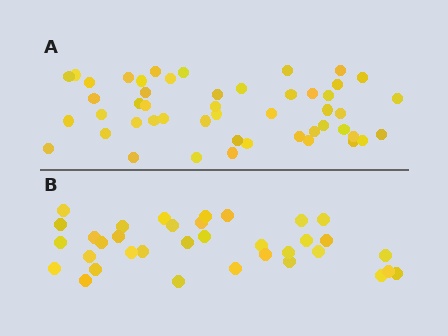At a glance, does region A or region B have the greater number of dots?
Region A (the top region) has more dots.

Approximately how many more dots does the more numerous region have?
Region A has approximately 15 more dots than region B.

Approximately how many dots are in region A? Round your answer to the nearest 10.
About 50 dots. (The exact count is 49, which rounds to 50.)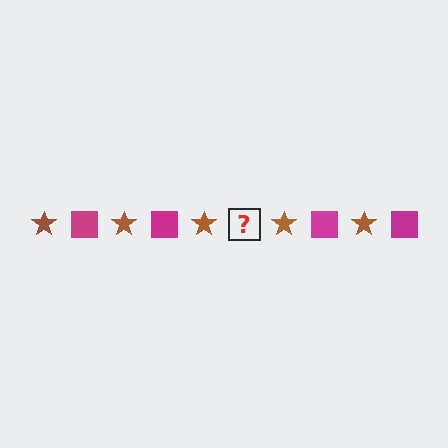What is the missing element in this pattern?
The missing element is a magenta square.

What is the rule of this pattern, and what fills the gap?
The rule is that the pattern alternates between brown star and magenta square. The gap should be filled with a magenta square.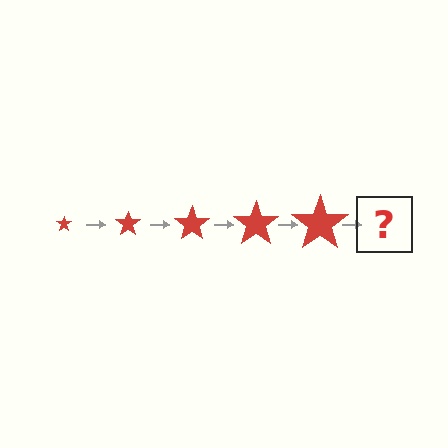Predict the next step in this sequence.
The next step is a red star, larger than the previous one.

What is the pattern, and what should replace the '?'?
The pattern is that the star gets progressively larger each step. The '?' should be a red star, larger than the previous one.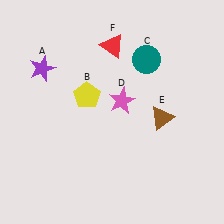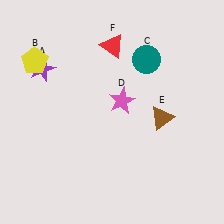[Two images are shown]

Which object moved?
The yellow pentagon (B) moved left.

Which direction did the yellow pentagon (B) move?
The yellow pentagon (B) moved left.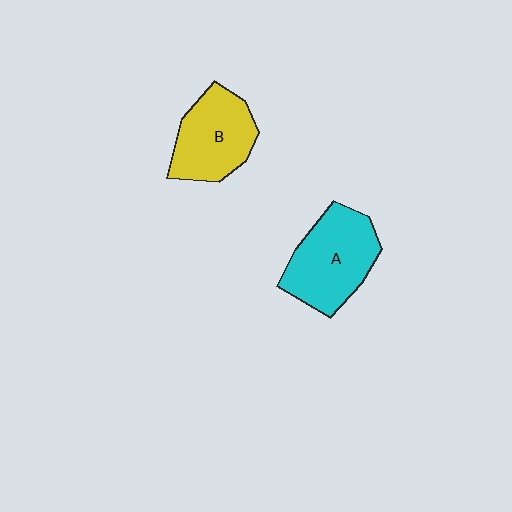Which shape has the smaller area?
Shape B (yellow).